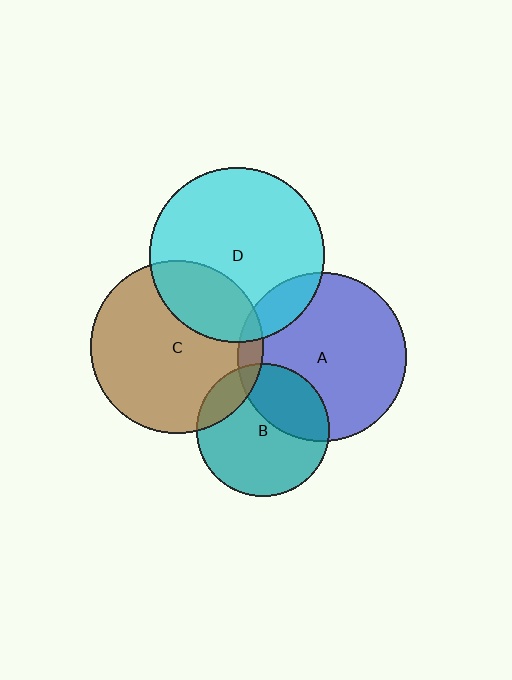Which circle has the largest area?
Circle D (cyan).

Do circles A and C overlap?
Yes.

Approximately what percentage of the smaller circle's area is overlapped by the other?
Approximately 5%.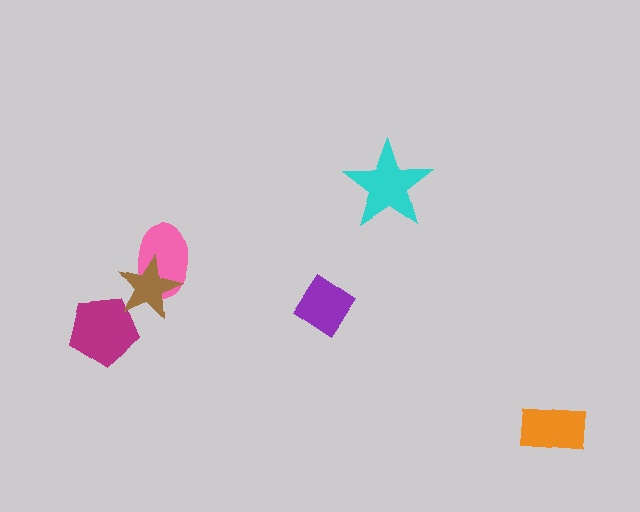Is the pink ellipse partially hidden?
Yes, it is partially covered by another shape.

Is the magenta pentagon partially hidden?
Yes, it is partially covered by another shape.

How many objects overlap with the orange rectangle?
0 objects overlap with the orange rectangle.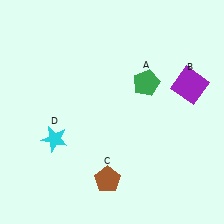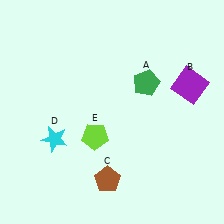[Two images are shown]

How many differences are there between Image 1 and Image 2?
There is 1 difference between the two images.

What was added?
A lime pentagon (E) was added in Image 2.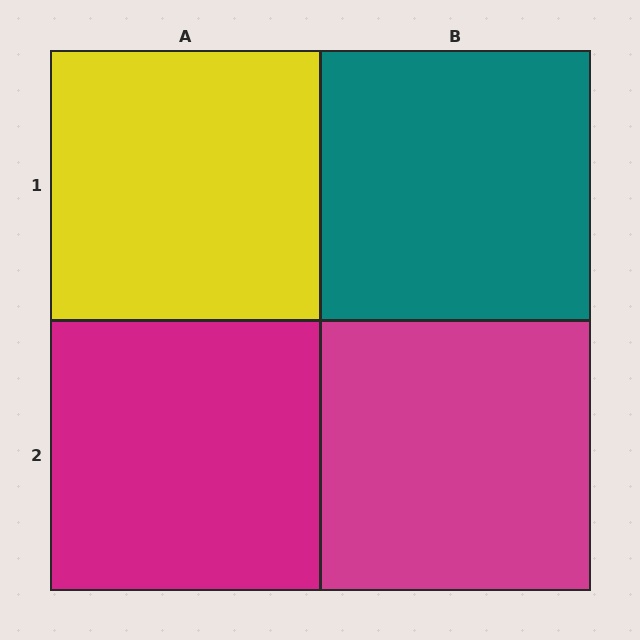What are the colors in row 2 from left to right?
Magenta, magenta.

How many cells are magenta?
2 cells are magenta.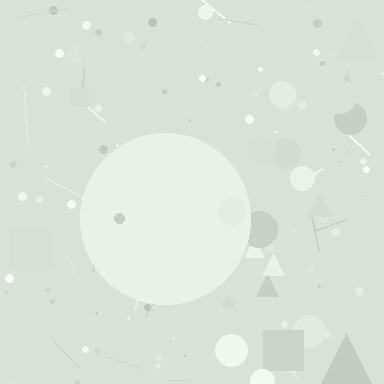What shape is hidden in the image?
A circle is hidden in the image.